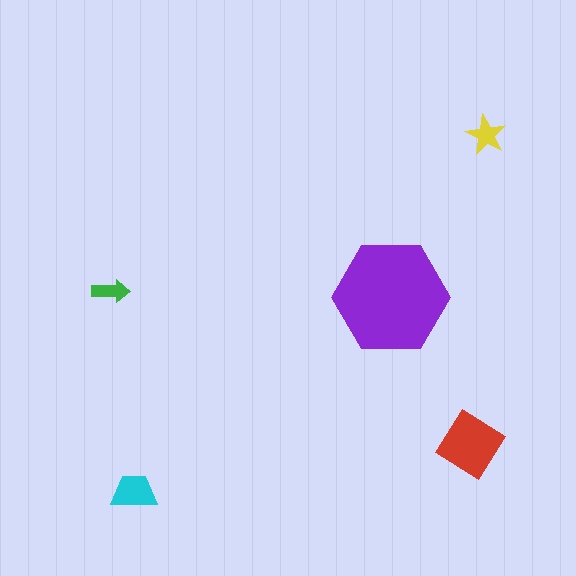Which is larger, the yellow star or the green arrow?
The yellow star.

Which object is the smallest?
The green arrow.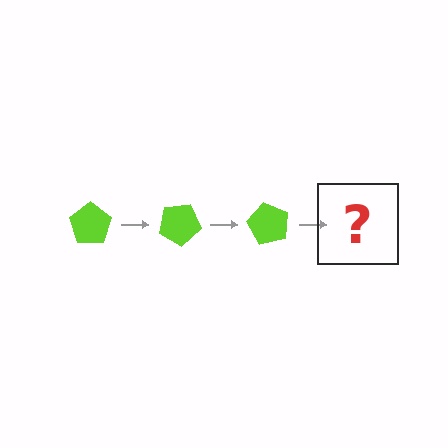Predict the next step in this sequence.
The next step is a lime pentagon rotated 90 degrees.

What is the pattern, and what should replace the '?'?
The pattern is that the pentagon rotates 30 degrees each step. The '?' should be a lime pentagon rotated 90 degrees.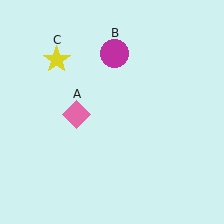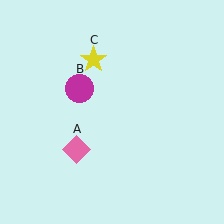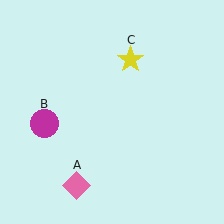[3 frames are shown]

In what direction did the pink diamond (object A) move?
The pink diamond (object A) moved down.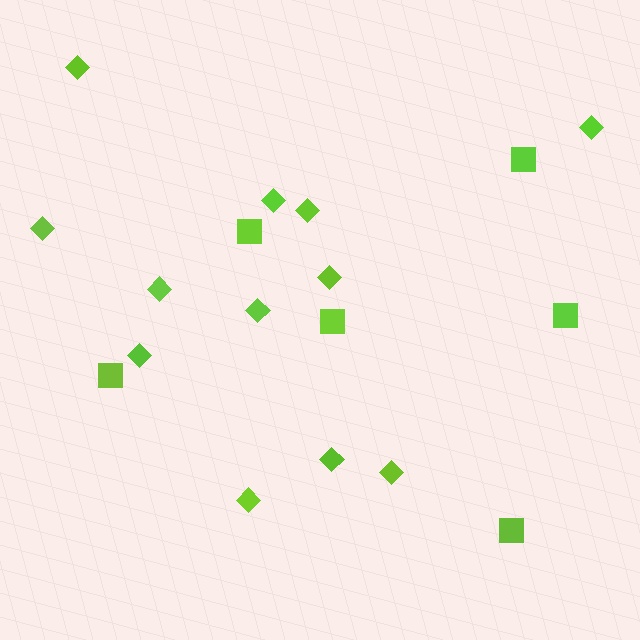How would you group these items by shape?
There are 2 groups: one group of diamonds (12) and one group of squares (6).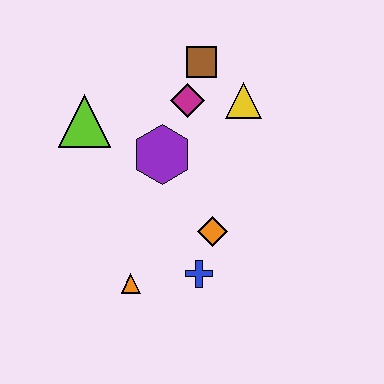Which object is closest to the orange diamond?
The blue cross is closest to the orange diamond.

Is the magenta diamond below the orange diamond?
No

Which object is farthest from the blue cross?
The brown square is farthest from the blue cross.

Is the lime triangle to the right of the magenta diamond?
No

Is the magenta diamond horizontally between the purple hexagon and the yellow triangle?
Yes